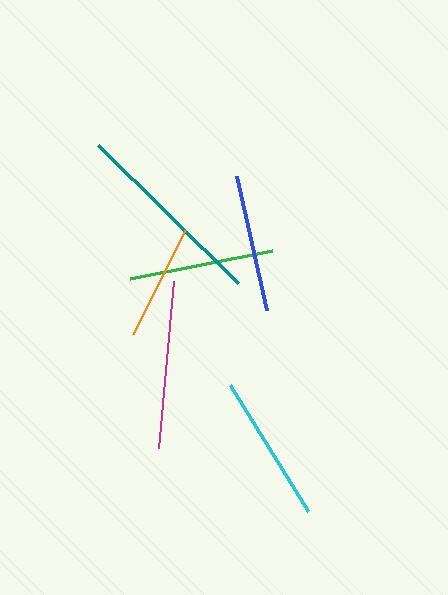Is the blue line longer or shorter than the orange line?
The blue line is longer than the orange line.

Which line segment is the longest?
The teal line is the longest at approximately 197 pixels.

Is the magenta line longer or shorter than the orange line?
The magenta line is longer than the orange line.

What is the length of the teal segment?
The teal segment is approximately 197 pixels long.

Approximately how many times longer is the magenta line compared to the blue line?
The magenta line is approximately 1.2 times the length of the blue line.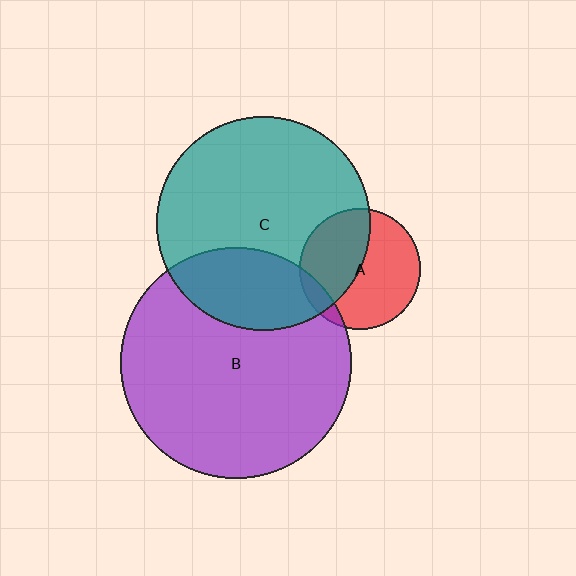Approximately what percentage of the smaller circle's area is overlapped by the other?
Approximately 45%.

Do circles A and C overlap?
Yes.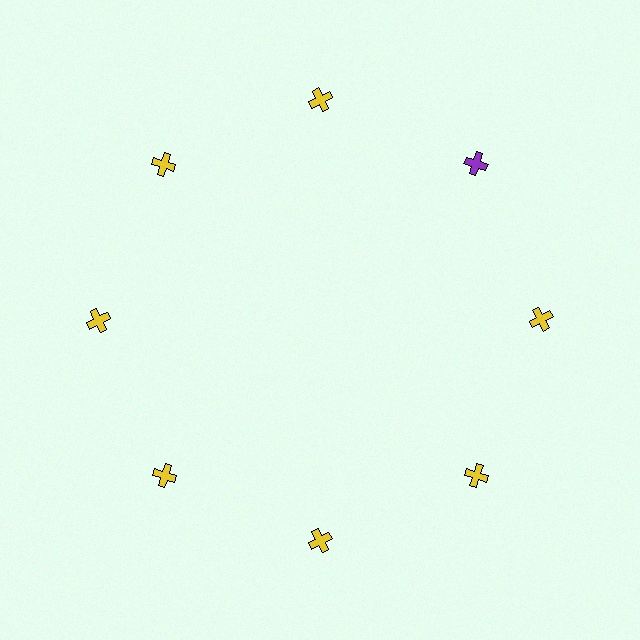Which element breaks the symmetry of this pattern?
The purple cross at roughly the 2 o'clock position breaks the symmetry. All other shapes are yellow crosses.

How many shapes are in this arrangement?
There are 8 shapes arranged in a ring pattern.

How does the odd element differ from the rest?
It has a different color: purple instead of yellow.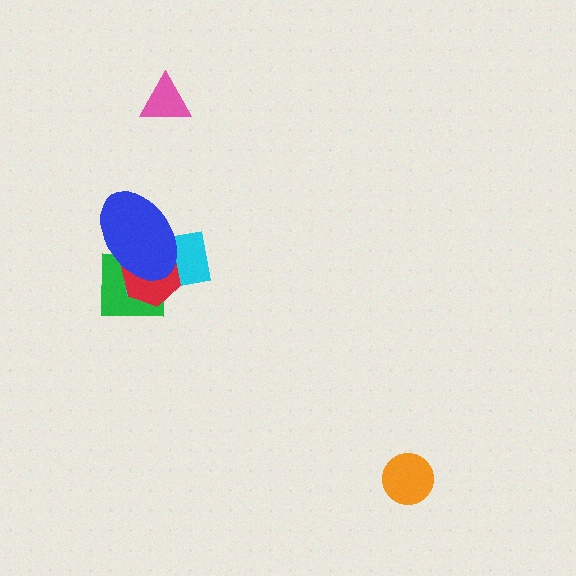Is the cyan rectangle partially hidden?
Yes, it is partially covered by another shape.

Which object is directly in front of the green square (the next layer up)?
The cyan rectangle is directly in front of the green square.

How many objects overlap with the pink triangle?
0 objects overlap with the pink triangle.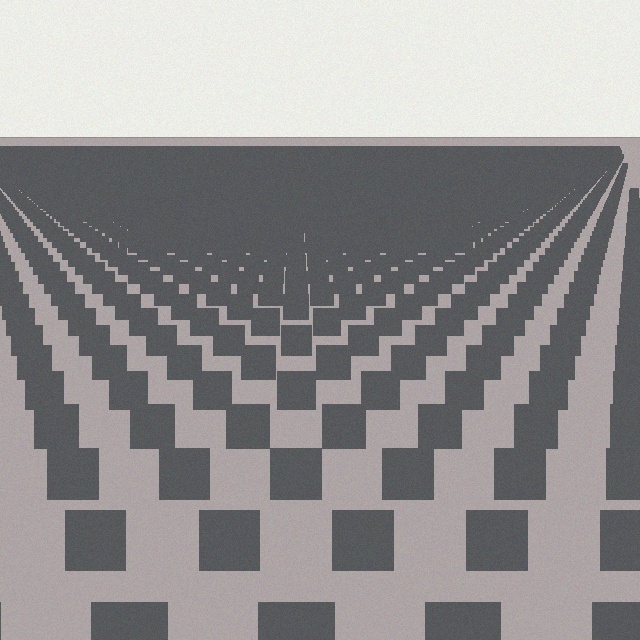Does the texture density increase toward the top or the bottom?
Density increases toward the top.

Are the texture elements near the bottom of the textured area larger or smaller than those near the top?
Larger. Near the bottom, elements are closer to the viewer and appear at a bigger on-screen size.